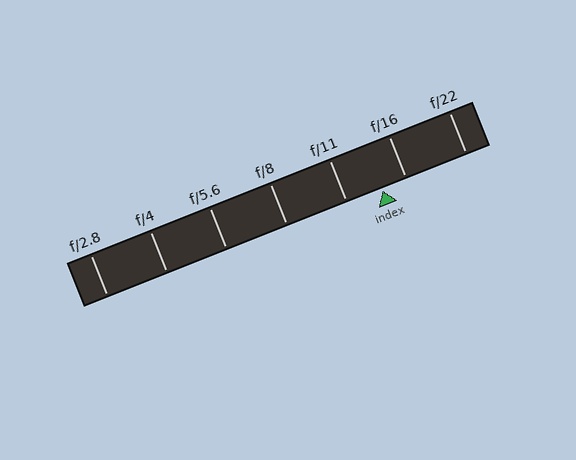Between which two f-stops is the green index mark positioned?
The index mark is between f/11 and f/16.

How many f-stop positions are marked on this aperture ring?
There are 7 f-stop positions marked.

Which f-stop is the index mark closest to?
The index mark is closest to f/16.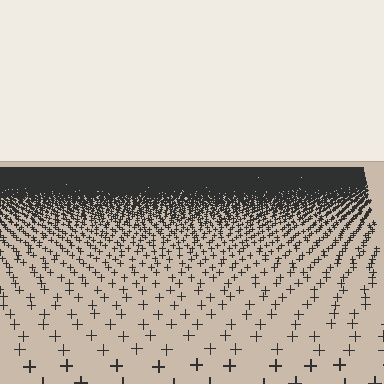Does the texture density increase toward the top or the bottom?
Density increases toward the top.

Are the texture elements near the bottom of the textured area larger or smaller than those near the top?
Larger. Near the bottom, elements are closer to the viewer and appear at a bigger on-screen size.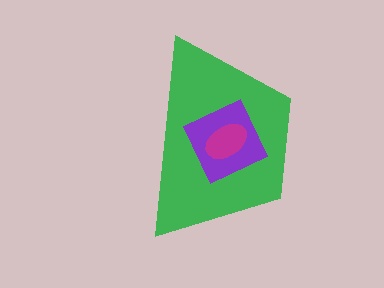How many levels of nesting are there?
3.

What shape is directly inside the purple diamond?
The magenta ellipse.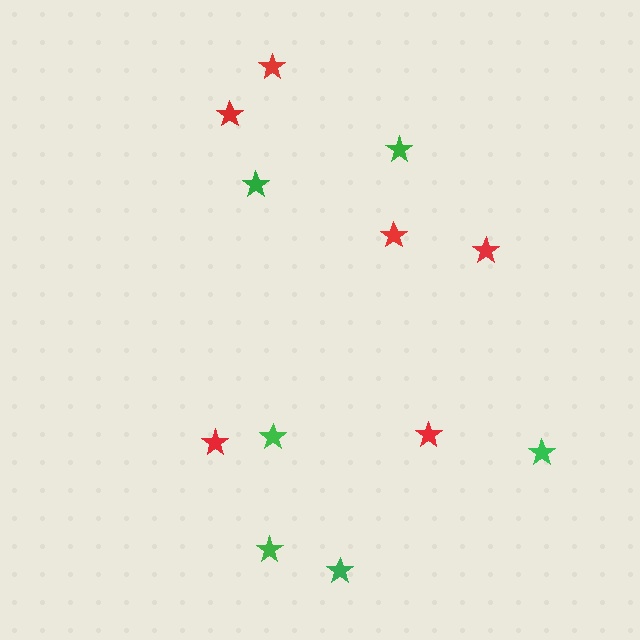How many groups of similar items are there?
There are 2 groups: one group of red stars (6) and one group of green stars (6).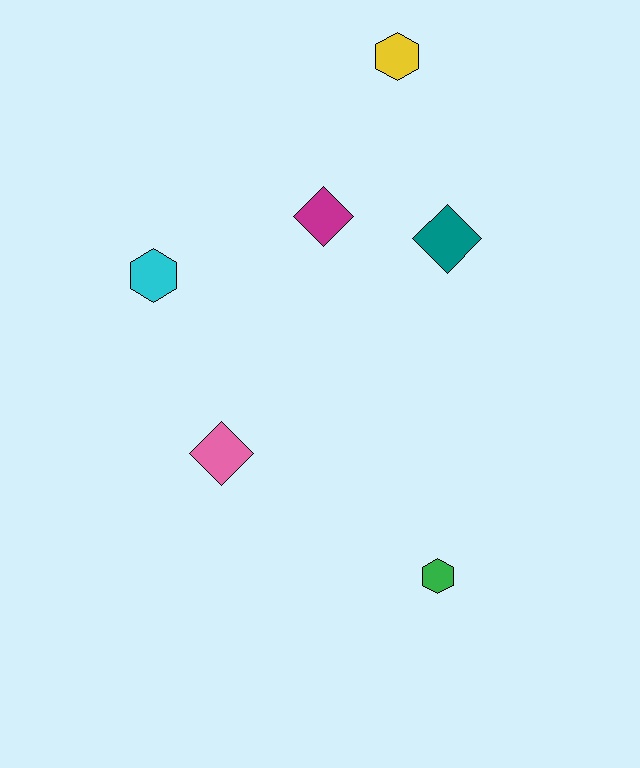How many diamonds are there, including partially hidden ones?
There are 3 diamonds.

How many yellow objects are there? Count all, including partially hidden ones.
There is 1 yellow object.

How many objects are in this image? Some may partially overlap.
There are 6 objects.